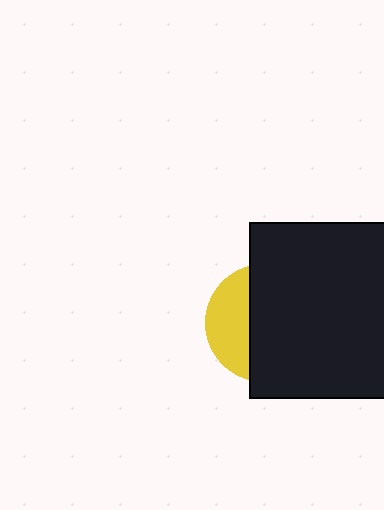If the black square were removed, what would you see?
You would see the complete yellow circle.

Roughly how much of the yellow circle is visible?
A small part of it is visible (roughly 34%).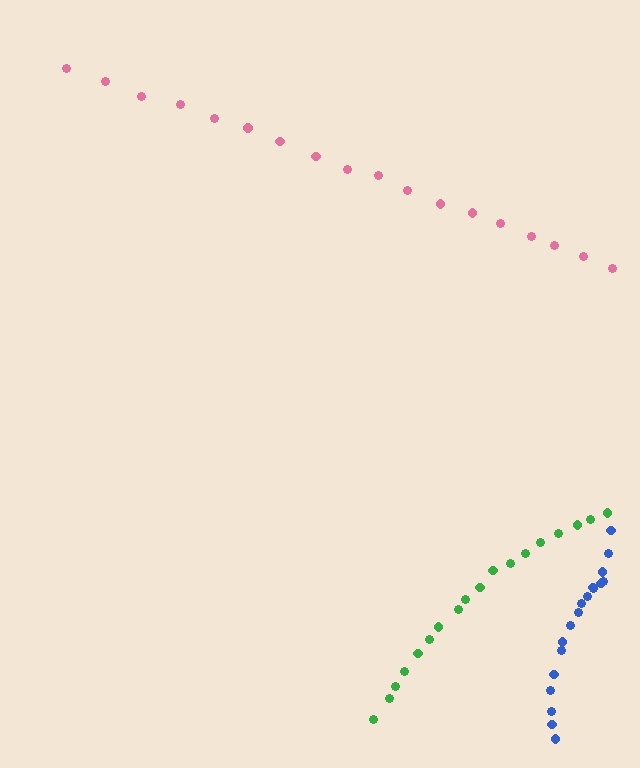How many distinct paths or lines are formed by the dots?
There are 3 distinct paths.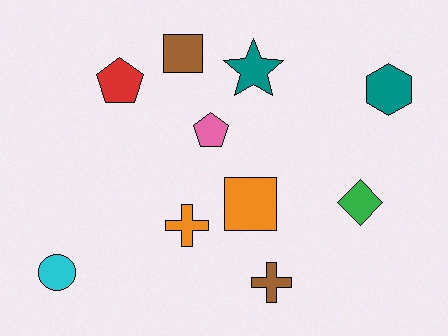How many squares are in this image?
There are 2 squares.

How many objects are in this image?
There are 10 objects.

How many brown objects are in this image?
There are 2 brown objects.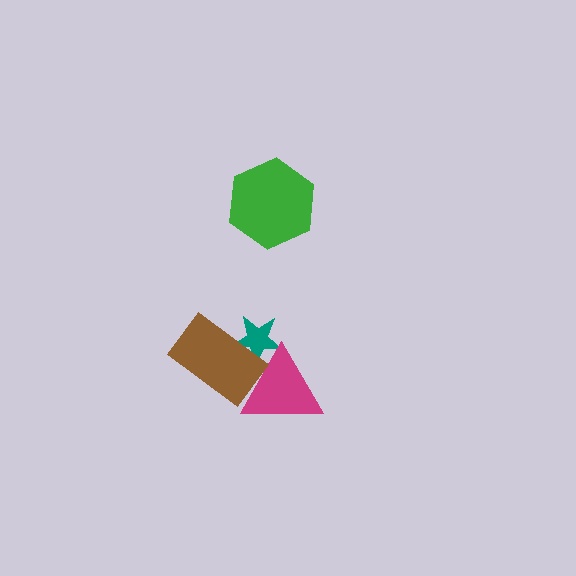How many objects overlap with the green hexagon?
0 objects overlap with the green hexagon.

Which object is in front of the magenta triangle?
The brown rectangle is in front of the magenta triangle.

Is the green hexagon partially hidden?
No, no other shape covers it.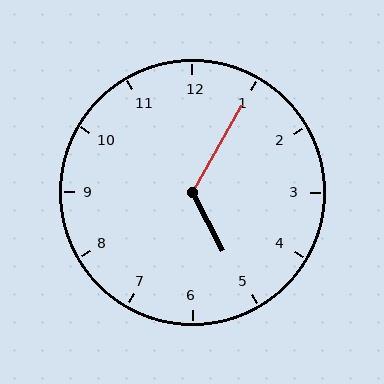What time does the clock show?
5:05.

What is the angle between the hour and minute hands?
Approximately 122 degrees.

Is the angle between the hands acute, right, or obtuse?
It is obtuse.